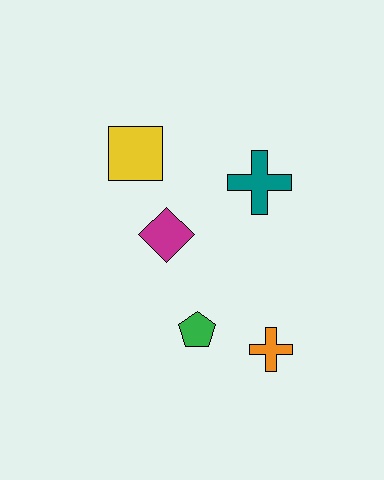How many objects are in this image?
There are 5 objects.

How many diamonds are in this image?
There is 1 diamond.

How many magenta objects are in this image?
There is 1 magenta object.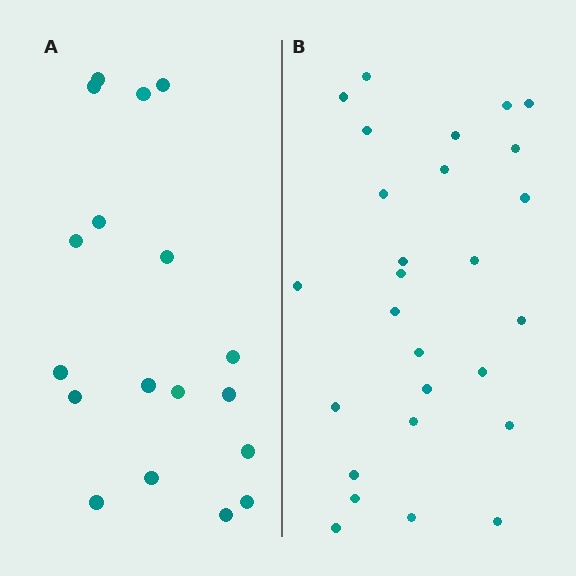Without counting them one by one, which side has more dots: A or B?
Region B (the right region) has more dots.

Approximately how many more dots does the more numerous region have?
Region B has roughly 8 or so more dots than region A.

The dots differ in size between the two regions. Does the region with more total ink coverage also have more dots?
No. Region A has more total ink coverage because its dots are larger, but region B actually contains more individual dots. Total area can be misleading — the number of items is what matters here.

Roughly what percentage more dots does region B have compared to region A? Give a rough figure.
About 50% more.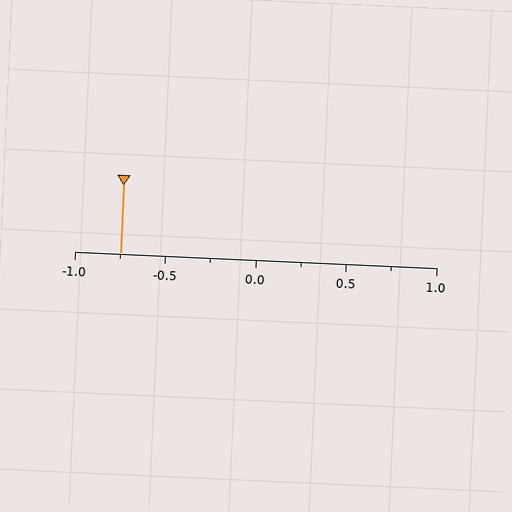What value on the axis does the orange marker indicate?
The marker indicates approximately -0.75.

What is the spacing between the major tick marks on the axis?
The major ticks are spaced 0.5 apart.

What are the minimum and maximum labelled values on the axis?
The axis runs from -1.0 to 1.0.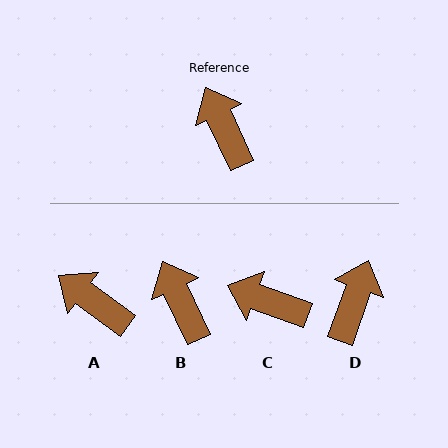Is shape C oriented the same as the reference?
No, it is off by about 45 degrees.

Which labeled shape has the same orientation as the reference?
B.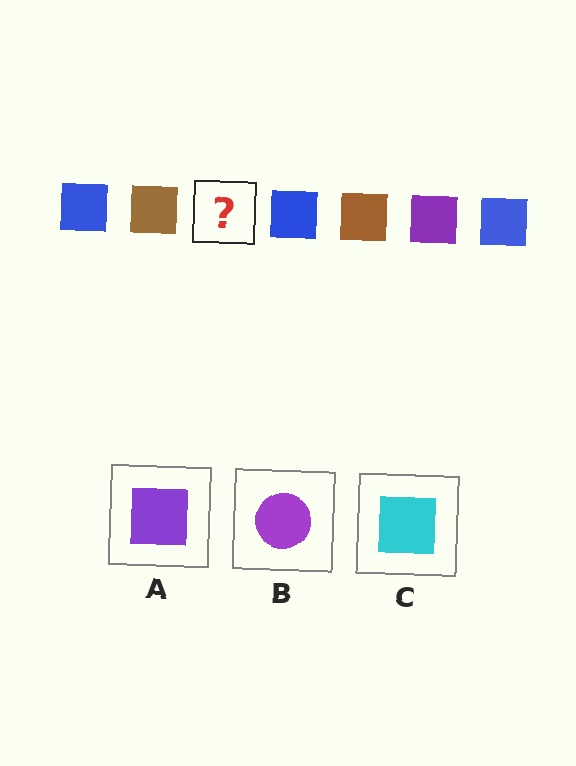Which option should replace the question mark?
Option A.